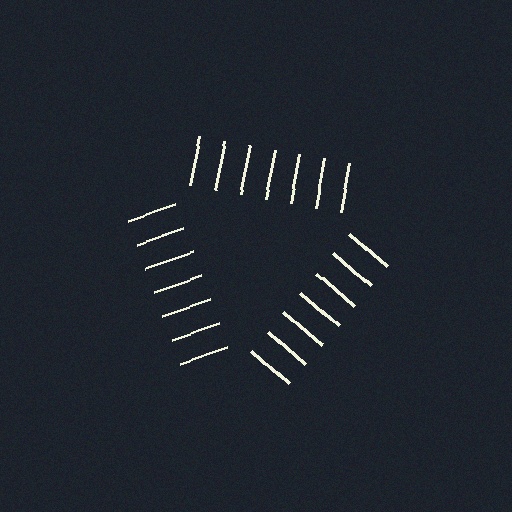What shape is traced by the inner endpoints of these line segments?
An illusory triangle — the line segments terminate on its edges but no continuous stroke is drawn.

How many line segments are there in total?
21 — 7 along each of the 3 edges.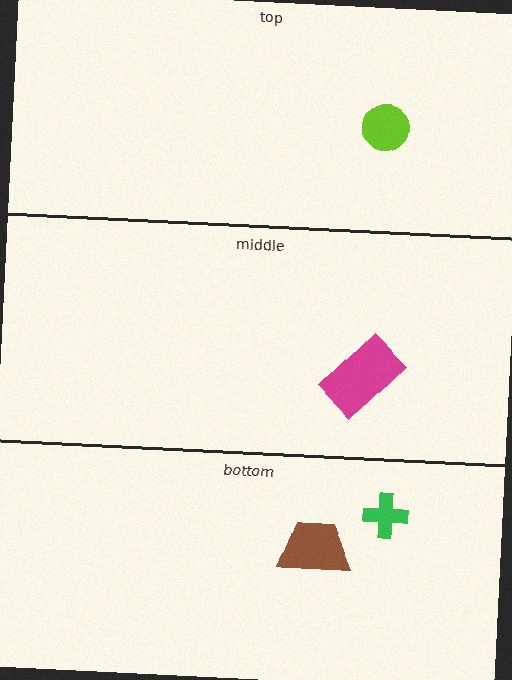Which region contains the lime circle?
The top region.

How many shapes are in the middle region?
1.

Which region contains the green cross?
The bottom region.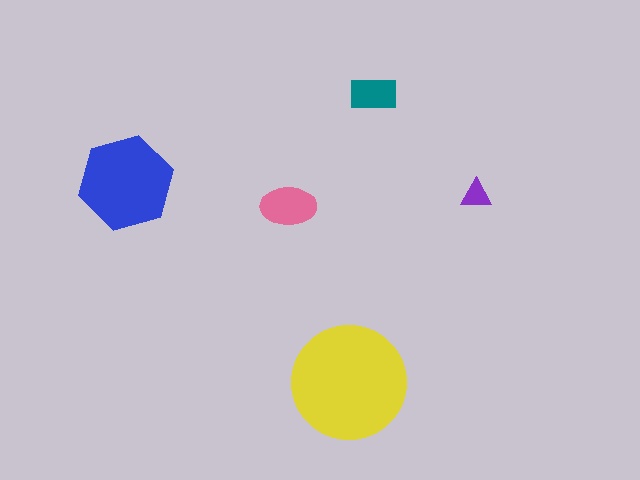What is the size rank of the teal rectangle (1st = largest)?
4th.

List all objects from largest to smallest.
The yellow circle, the blue hexagon, the pink ellipse, the teal rectangle, the purple triangle.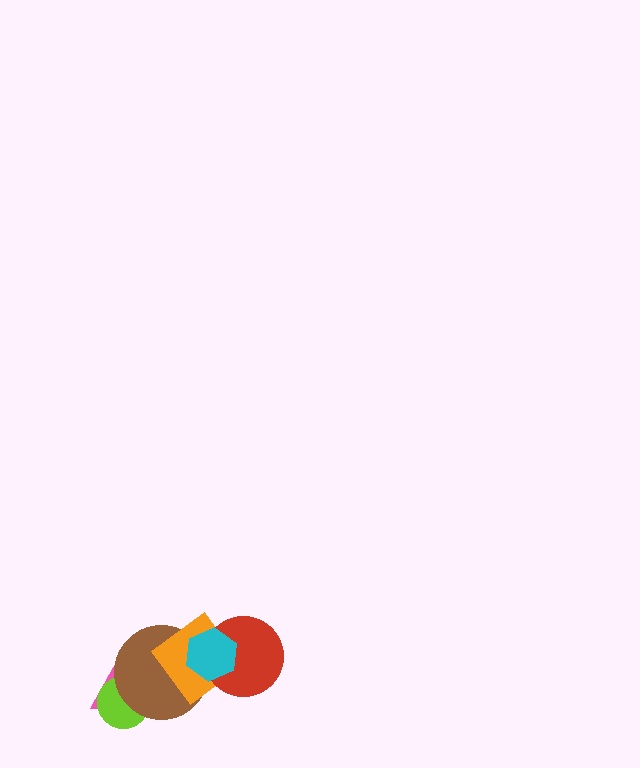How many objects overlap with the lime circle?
2 objects overlap with the lime circle.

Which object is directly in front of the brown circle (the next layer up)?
The orange diamond is directly in front of the brown circle.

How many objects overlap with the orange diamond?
3 objects overlap with the orange diamond.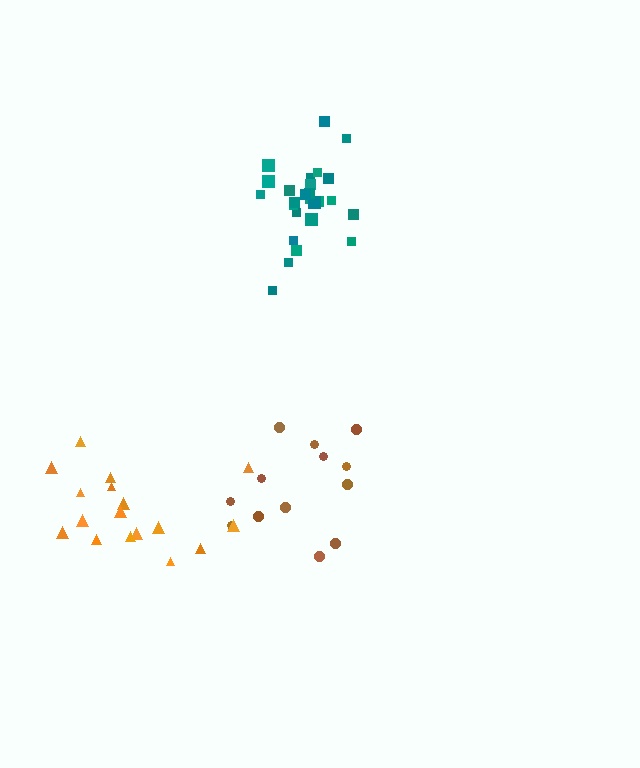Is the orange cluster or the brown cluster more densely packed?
Orange.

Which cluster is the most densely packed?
Teal.